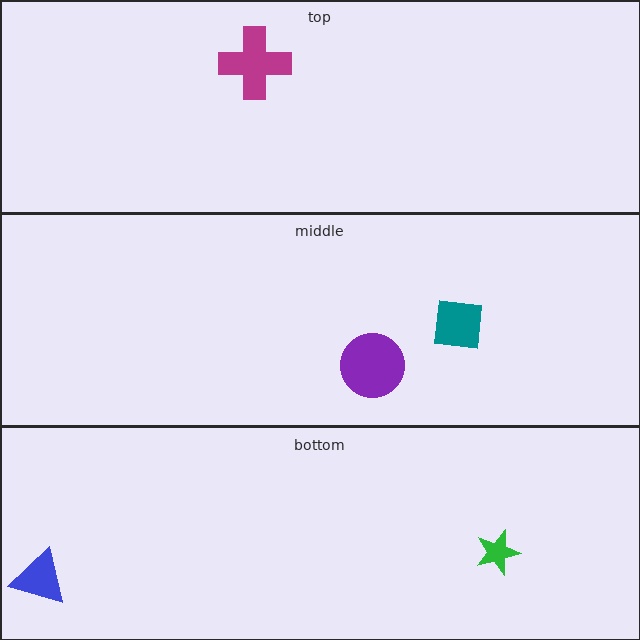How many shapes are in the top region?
1.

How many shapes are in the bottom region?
2.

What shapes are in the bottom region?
The green star, the blue triangle.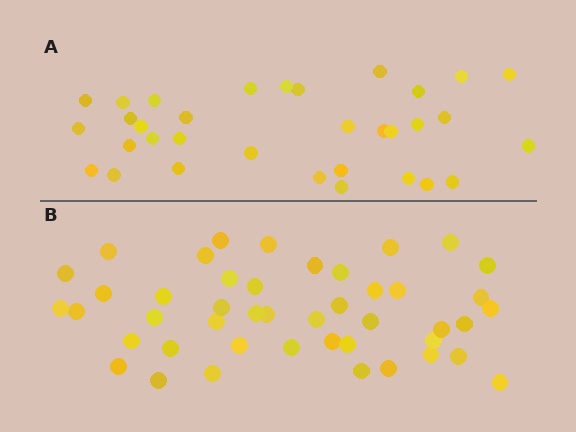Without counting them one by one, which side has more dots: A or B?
Region B (the bottom region) has more dots.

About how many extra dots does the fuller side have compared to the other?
Region B has roughly 12 or so more dots than region A.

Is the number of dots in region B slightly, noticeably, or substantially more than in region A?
Region B has noticeably more, but not dramatically so. The ratio is roughly 1.4 to 1.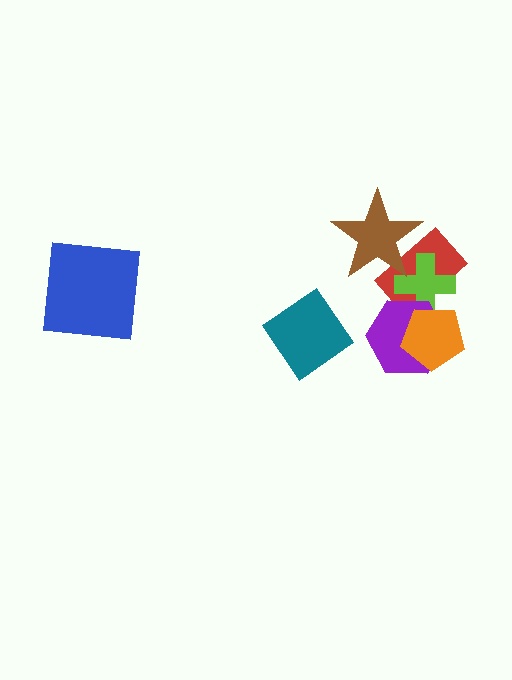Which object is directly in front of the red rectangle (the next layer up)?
The lime cross is directly in front of the red rectangle.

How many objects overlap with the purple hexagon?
3 objects overlap with the purple hexagon.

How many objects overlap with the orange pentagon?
3 objects overlap with the orange pentagon.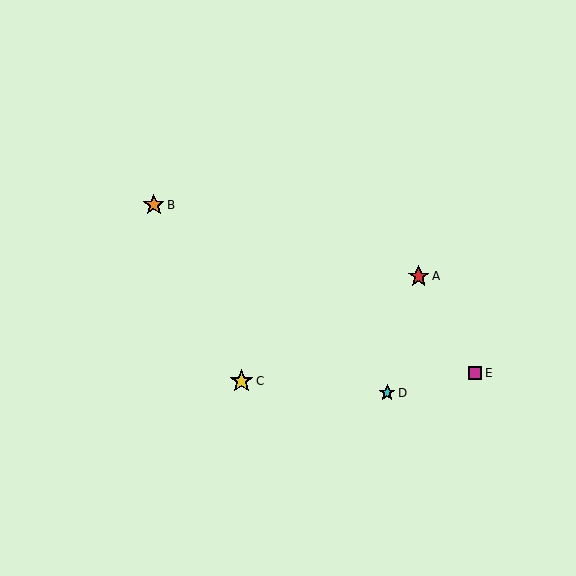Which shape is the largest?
The yellow star (labeled C) is the largest.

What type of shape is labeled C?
Shape C is a yellow star.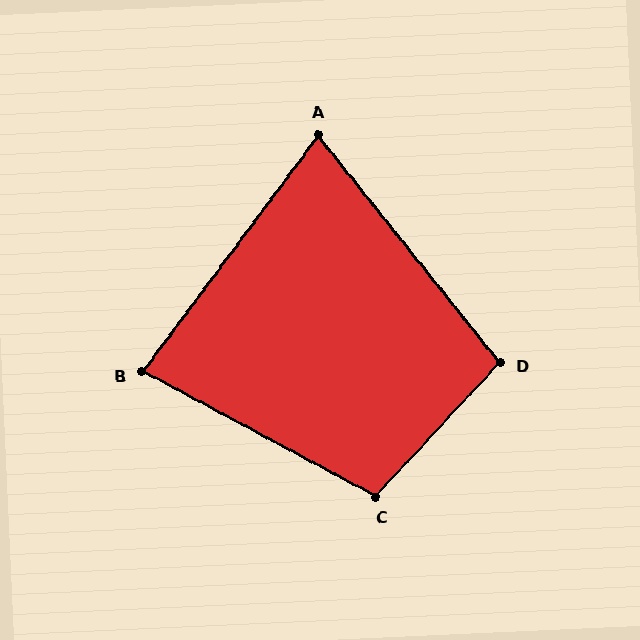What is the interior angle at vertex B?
Approximately 82 degrees (acute).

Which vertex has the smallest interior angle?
A, at approximately 75 degrees.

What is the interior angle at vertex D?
Approximately 98 degrees (obtuse).